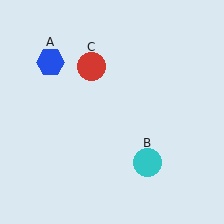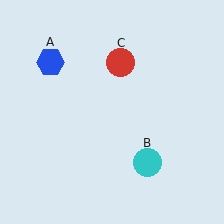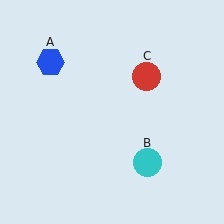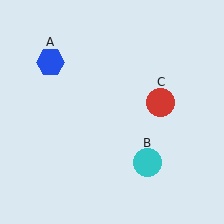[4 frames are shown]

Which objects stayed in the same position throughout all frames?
Blue hexagon (object A) and cyan circle (object B) remained stationary.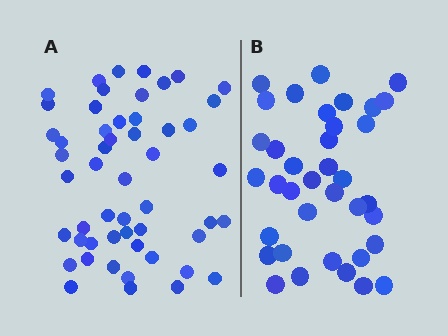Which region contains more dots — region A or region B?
Region A (the left region) has more dots.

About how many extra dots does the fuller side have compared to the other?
Region A has approximately 15 more dots than region B.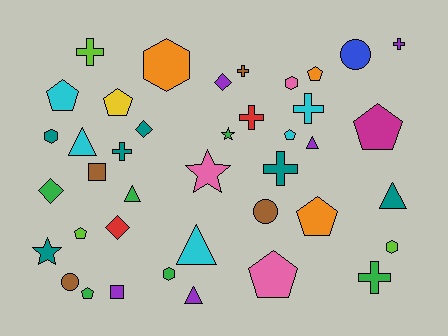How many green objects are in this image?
There are 6 green objects.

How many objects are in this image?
There are 40 objects.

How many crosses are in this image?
There are 8 crosses.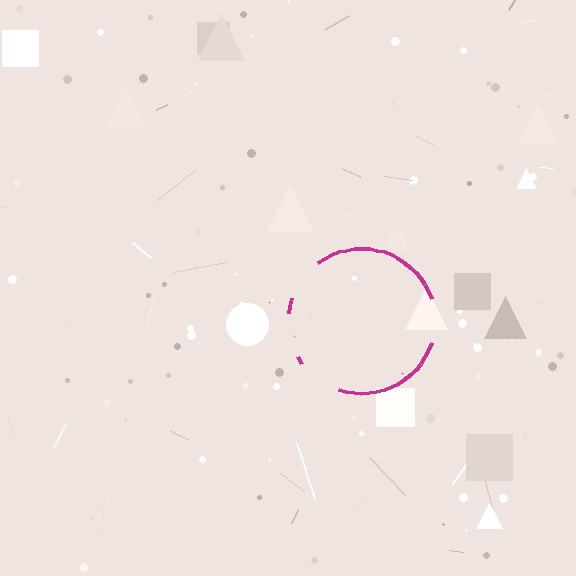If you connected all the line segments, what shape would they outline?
They would outline a circle.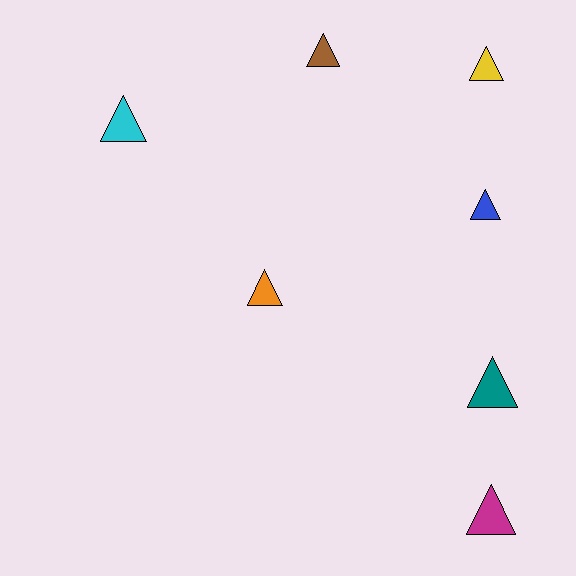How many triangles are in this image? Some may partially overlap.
There are 7 triangles.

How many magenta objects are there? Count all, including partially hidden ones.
There is 1 magenta object.